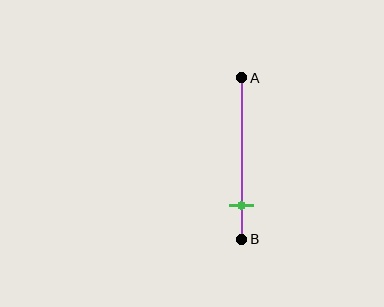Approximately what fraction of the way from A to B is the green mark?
The green mark is approximately 80% of the way from A to B.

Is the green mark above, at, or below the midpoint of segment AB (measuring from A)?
The green mark is below the midpoint of segment AB.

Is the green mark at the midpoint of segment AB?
No, the mark is at about 80% from A, not at the 50% midpoint.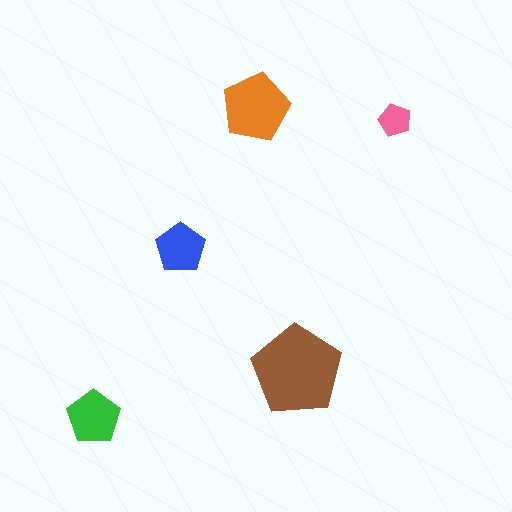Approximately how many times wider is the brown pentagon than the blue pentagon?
About 2 times wider.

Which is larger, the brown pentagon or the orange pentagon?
The brown one.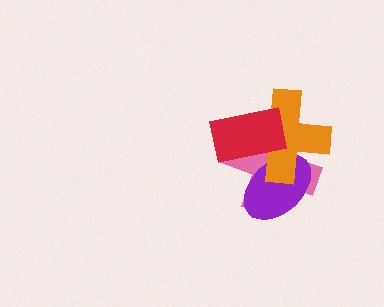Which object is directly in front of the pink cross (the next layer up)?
The purple ellipse is directly in front of the pink cross.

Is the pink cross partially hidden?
Yes, it is partially covered by another shape.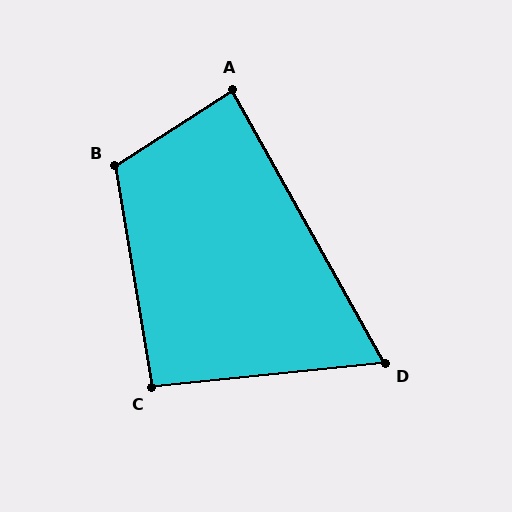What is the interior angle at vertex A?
Approximately 86 degrees (approximately right).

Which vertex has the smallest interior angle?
D, at approximately 67 degrees.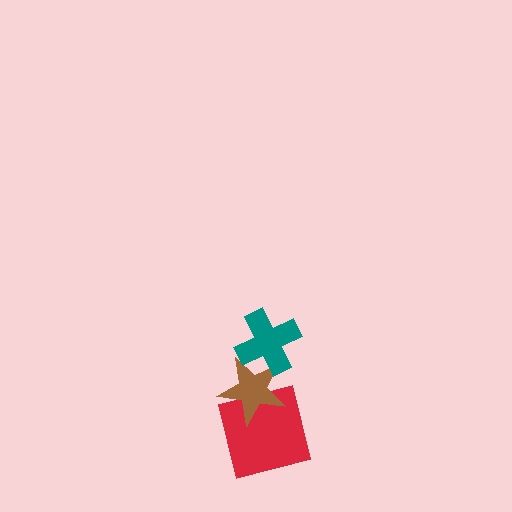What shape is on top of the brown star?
The teal cross is on top of the brown star.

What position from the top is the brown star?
The brown star is 2nd from the top.